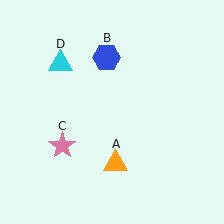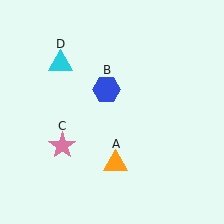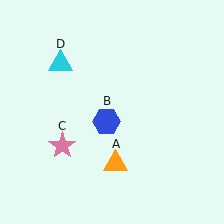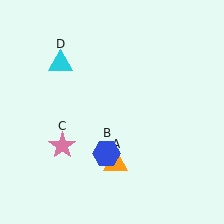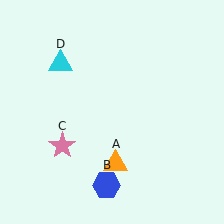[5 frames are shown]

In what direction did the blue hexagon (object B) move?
The blue hexagon (object B) moved down.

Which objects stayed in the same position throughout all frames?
Orange triangle (object A) and pink star (object C) and cyan triangle (object D) remained stationary.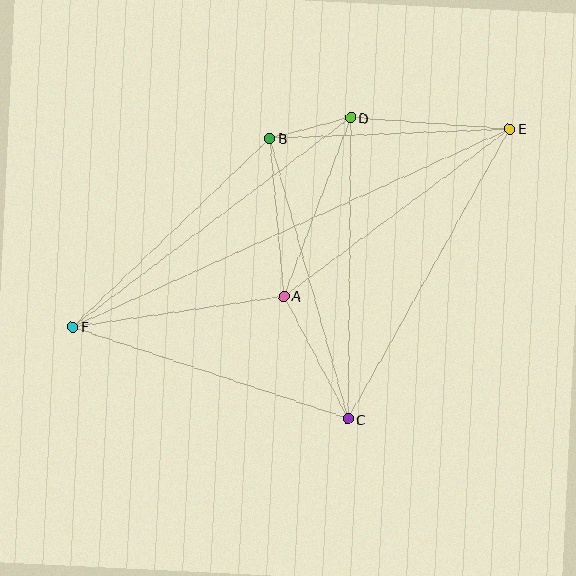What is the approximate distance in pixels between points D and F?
The distance between D and F is approximately 348 pixels.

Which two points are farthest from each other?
Points E and F are farthest from each other.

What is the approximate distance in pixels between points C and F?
The distance between C and F is approximately 290 pixels.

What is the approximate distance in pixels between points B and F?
The distance between B and F is approximately 273 pixels.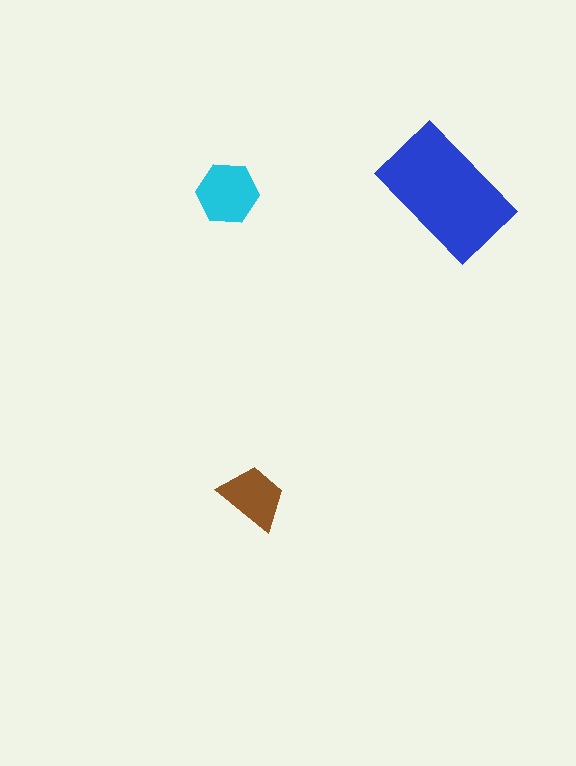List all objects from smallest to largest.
The brown trapezoid, the cyan hexagon, the blue rectangle.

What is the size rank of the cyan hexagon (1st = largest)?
2nd.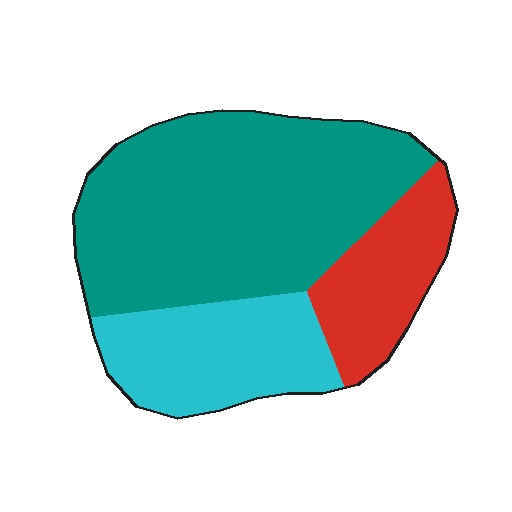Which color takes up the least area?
Red, at roughly 20%.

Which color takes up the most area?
Teal, at roughly 60%.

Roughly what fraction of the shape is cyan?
Cyan takes up about one quarter (1/4) of the shape.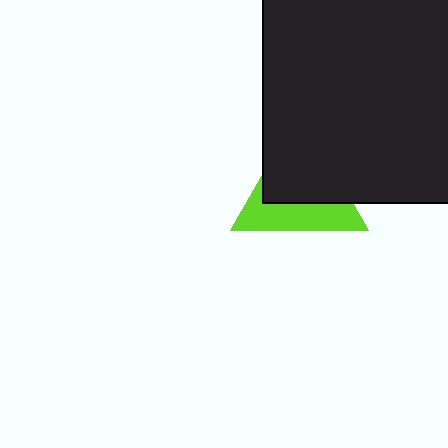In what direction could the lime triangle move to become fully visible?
The lime triangle could move toward the lower-left. That would shift it out from behind the black square entirely.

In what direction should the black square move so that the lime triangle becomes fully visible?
The black square should move toward the upper-right. That is the shortest direction to clear the overlap and leave the lime triangle fully visible.